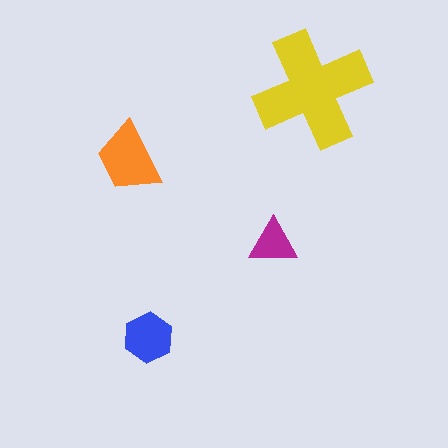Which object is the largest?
The yellow cross.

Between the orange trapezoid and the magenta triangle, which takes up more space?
The orange trapezoid.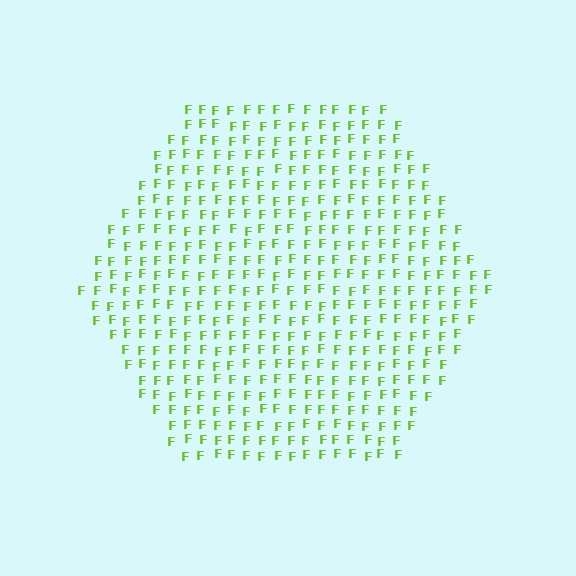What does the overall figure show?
The overall figure shows a hexagon.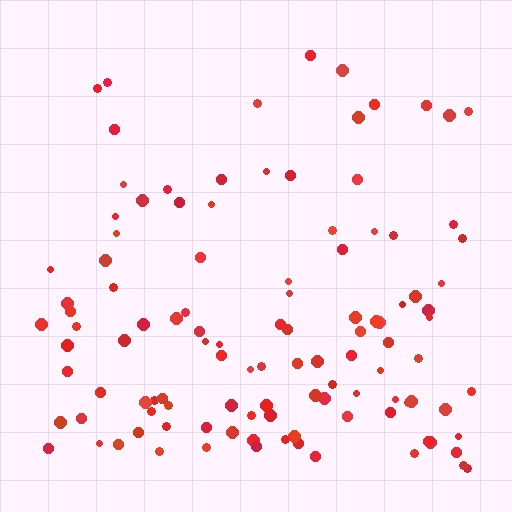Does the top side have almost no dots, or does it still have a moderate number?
Still a moderate number, just noticeably fewer than the bottom.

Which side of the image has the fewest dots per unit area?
The top.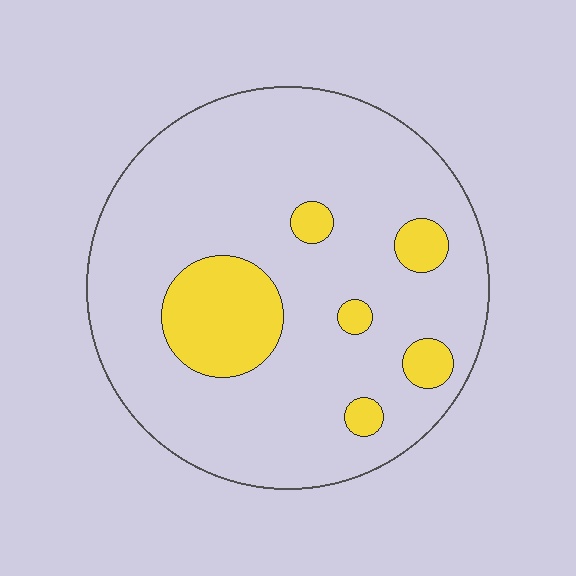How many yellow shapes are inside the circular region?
6.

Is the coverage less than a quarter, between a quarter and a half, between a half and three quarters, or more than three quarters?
Less than a quarter.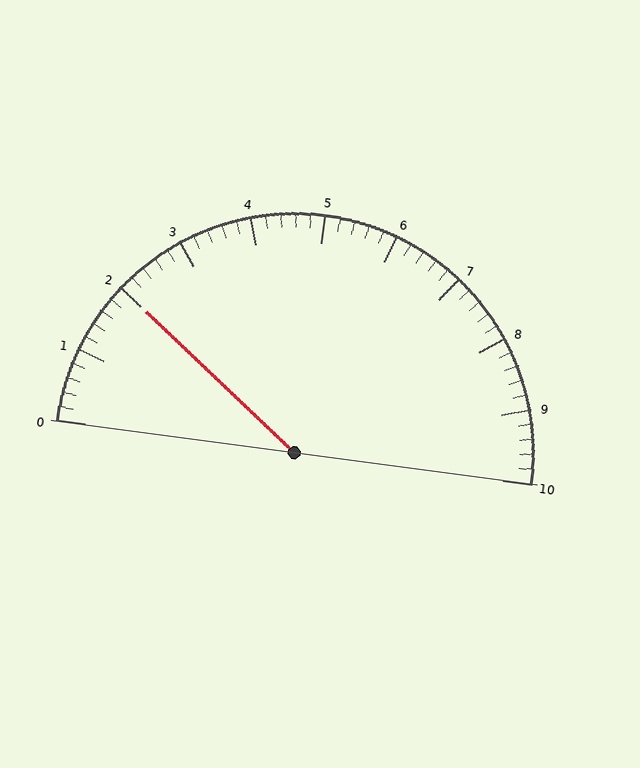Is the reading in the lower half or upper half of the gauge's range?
The reading is in the lower half of the range (0 to 10).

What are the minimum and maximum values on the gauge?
The gauge ranges from 0 to 10.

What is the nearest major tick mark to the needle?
The nearest major tick mark is 2.